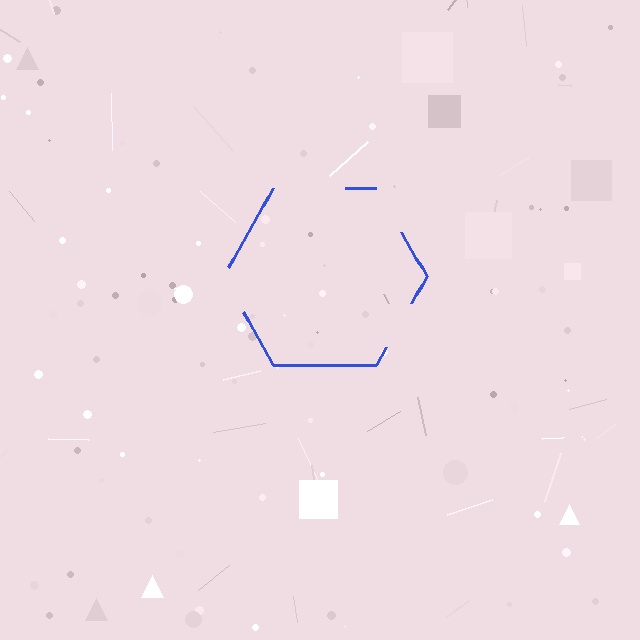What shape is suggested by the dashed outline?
The dashed outline suggests a hexagon.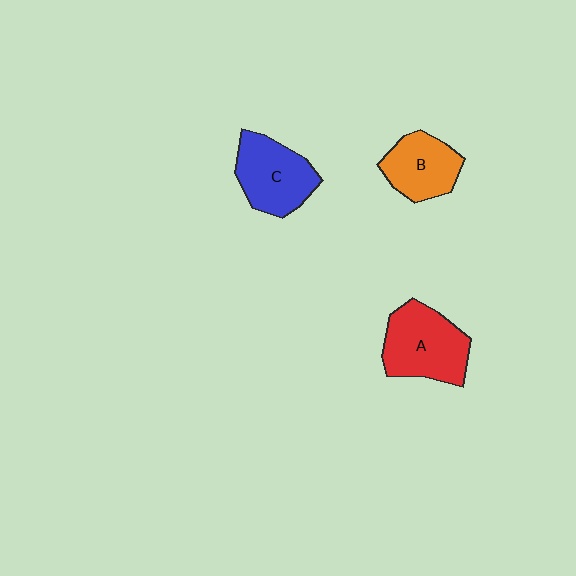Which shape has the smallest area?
Shape B (orange).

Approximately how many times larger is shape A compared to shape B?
Approximately 1.3 times.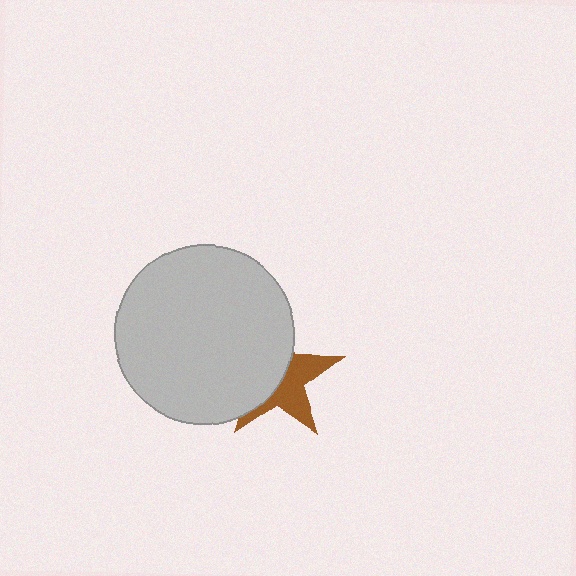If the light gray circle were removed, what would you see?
You would see the complete brown star.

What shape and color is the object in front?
The object in front is a light gray circle.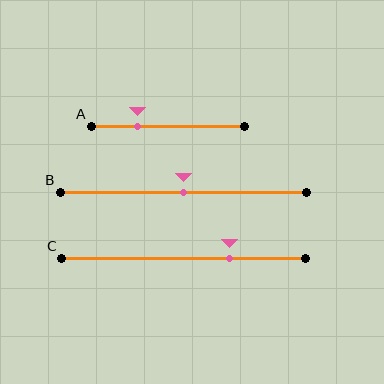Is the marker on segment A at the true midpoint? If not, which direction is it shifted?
No, the marker on segment A is shifted to the left by about 20% of the segment length.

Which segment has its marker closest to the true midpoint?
Segment B has its marker closest to the true midpoint.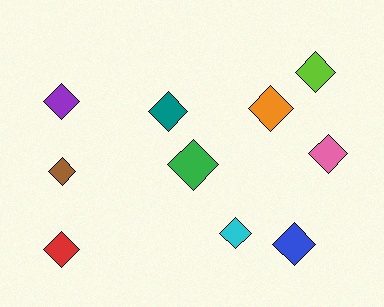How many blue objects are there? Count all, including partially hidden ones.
There is 1 blue object.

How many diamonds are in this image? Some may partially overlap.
There are 10 diamonds.